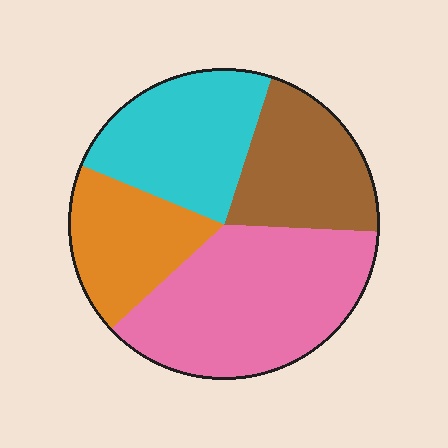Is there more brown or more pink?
Pink.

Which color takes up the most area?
Pink, at roughly 35%.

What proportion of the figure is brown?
Brown covers 21% of the figure.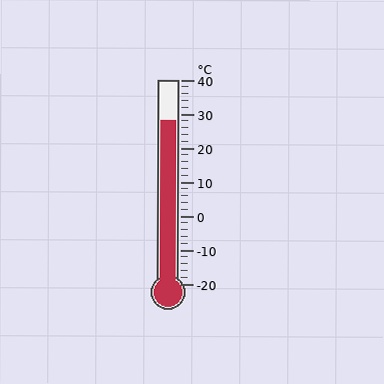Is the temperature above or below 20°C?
The temperature is above 20°C.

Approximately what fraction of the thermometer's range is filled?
The thermometer is filled to approximately 80% of its range.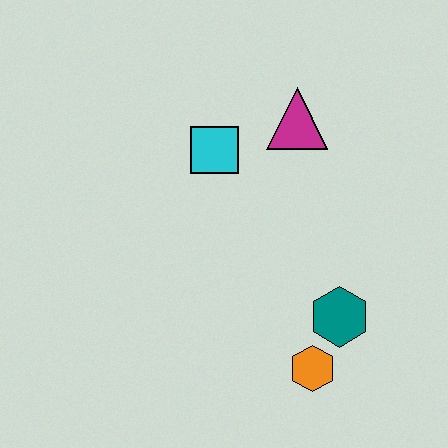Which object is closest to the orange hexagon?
The teal hexagon is closest to the orange hexagon.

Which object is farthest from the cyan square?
The orange hexagon is farthest from the cyan square.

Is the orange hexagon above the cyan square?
No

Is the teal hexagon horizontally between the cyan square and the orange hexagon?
No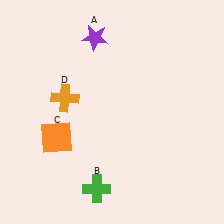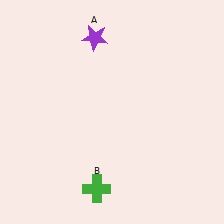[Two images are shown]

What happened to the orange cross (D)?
The orange cross (D) was removed in Image 2. It was in the top-left area of Image 1.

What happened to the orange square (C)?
The orange square (C) was removed in Image 2. It was in the bottom-left area of Image 1.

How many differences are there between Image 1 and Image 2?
There are 2 differences between the two images.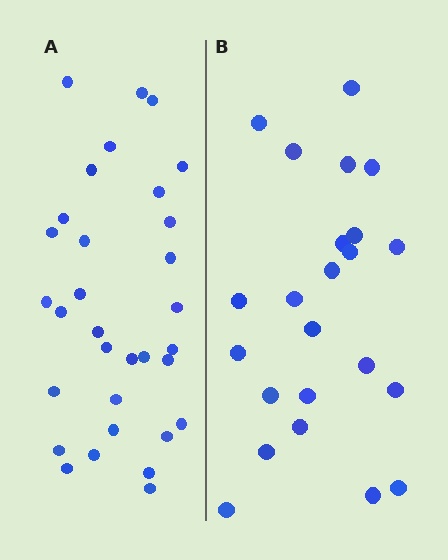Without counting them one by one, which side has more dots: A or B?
Region A (the left region) has more dots.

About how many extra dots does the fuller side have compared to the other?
Region A has roughly 8 or so more dots than region B.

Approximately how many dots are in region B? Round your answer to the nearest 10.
About 20 dots. (The exact count is 23, which rounds to 20.)